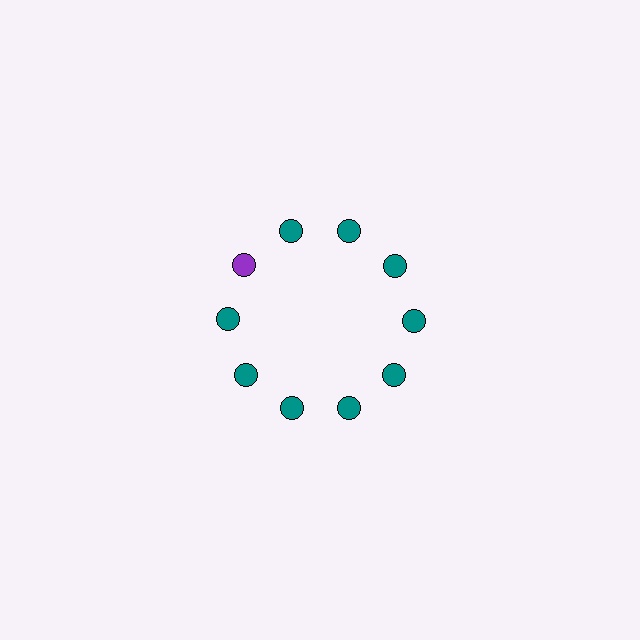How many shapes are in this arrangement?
There are 10 shapes arranged in a ring pattern.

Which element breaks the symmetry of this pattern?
The purple circle at roughly the 10 o'clock position breaks the symmetry. All other shapes are teal circles.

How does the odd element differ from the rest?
It has a different color: purple instead of teal.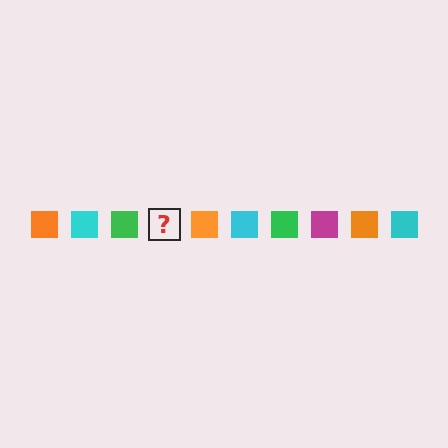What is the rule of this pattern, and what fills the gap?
The rule is that the pattern cycles through orange, cyan, green, magenta squares. The gap should be filled with a magenta square.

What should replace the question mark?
The question mark should be replaced with a magenta square.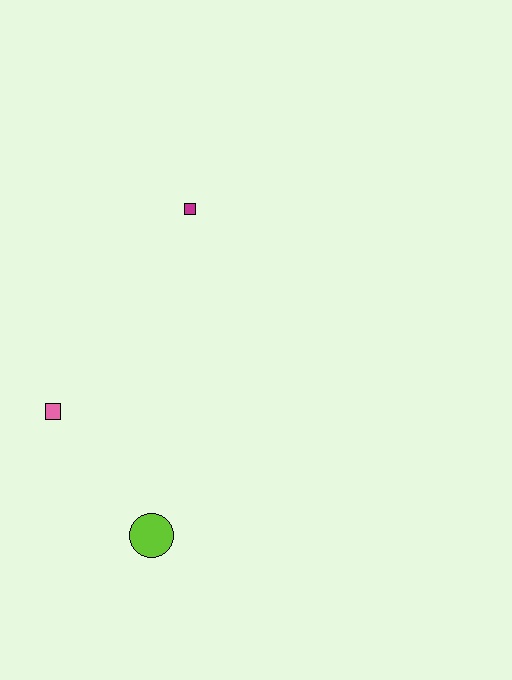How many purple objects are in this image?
There are no purple objects.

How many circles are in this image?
There is 1 circle.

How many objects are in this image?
There are 3 objects.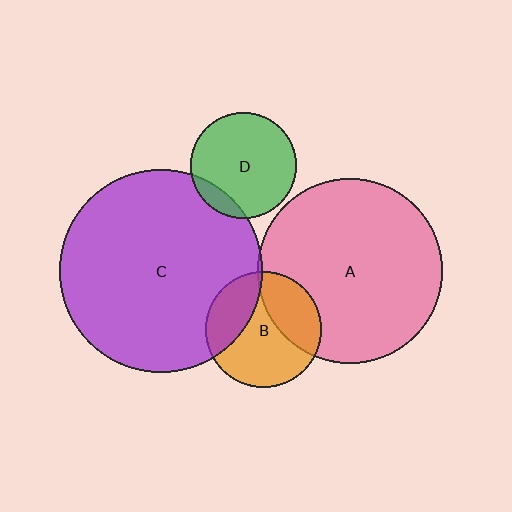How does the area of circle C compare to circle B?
Approximately 3.1 times.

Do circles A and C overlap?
Yes.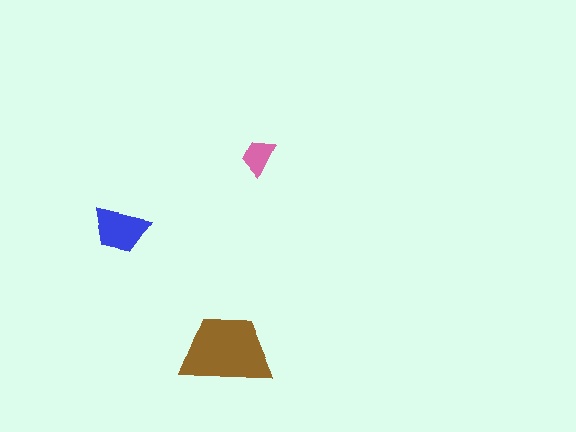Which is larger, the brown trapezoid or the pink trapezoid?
The brown one.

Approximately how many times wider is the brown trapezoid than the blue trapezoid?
About 1.5 times wider.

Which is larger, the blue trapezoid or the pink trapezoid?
The blue one.